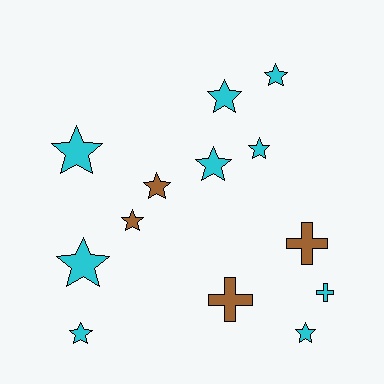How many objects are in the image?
There are 13 objects.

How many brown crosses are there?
There are 2 brown crosses.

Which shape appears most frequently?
Star, with 10 objects.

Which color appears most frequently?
Cyan, with 9 objects.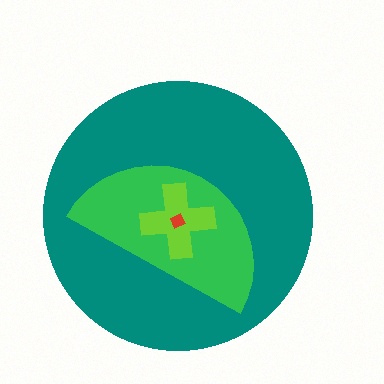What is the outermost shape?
The teal circle.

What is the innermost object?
The red diamond.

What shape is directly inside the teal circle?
The green semicircle.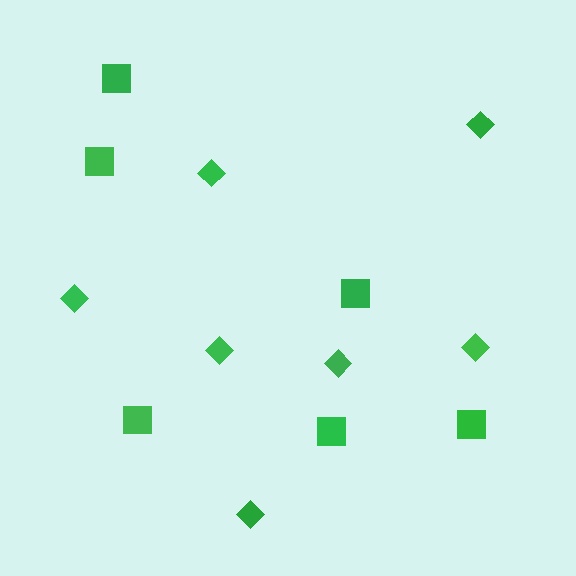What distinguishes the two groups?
There are 2 groups: one group of squares (6) and one group of diamonds (7).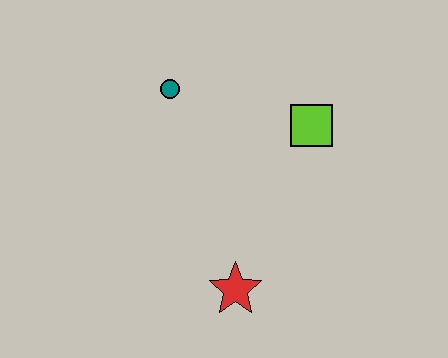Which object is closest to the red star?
The lime square is closest to the red star.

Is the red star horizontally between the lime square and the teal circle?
Yes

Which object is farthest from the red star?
The teal circle is farthest from the red star.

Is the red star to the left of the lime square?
Yes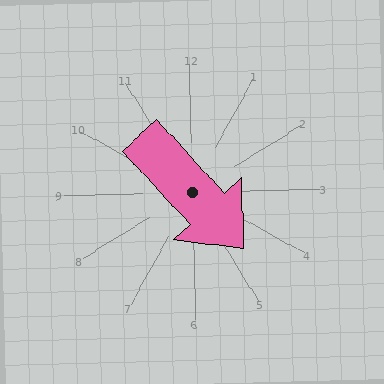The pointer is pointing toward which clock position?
Roughly 5 o'clock.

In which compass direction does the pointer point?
Southeast.